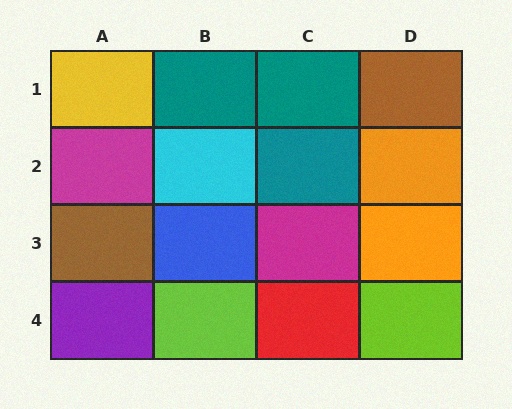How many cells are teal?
3 cells are teal.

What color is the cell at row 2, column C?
Teal.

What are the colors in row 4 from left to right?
Purple, lime, red, lime.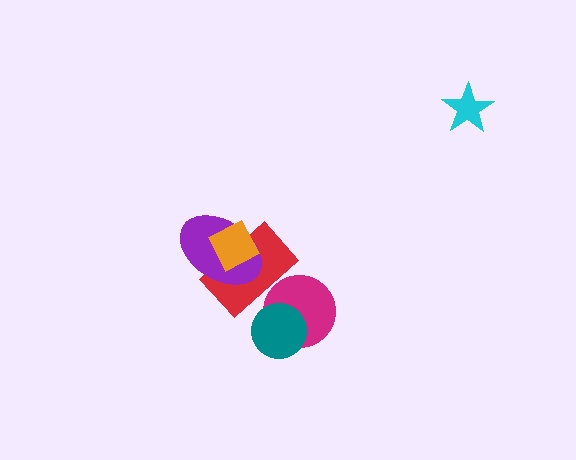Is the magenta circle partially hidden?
Yes, it is partially covered by another shape.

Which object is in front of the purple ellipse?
The orange diamond is in front of the purple ellipse.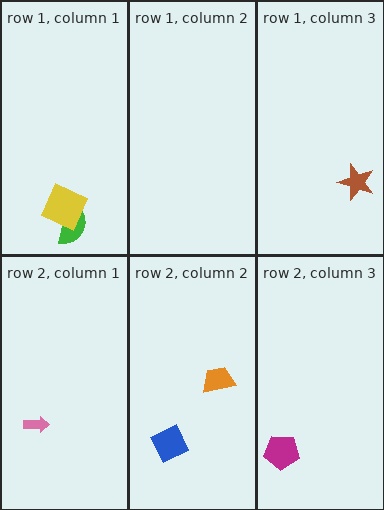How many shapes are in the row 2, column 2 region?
2.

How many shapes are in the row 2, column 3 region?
1.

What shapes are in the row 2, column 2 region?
The blue diamond, the orange trapezoid.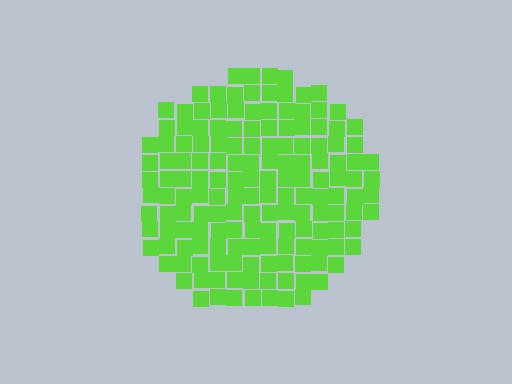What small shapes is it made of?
It is made of small squares.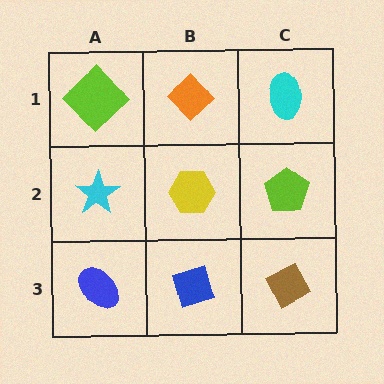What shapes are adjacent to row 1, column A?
A cyan star (row 2, column A), an orange diamond (row 1, column B).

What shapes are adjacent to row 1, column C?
A lime pentagon (row 2, column C), an orange diamond (row 1, column B).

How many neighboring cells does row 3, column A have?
2.